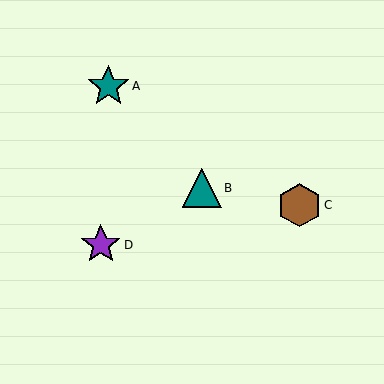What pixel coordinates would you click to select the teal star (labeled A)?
Click at (108, 86) to select the teal star A.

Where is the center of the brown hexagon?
The center of the brown hexagon is at (300, 205).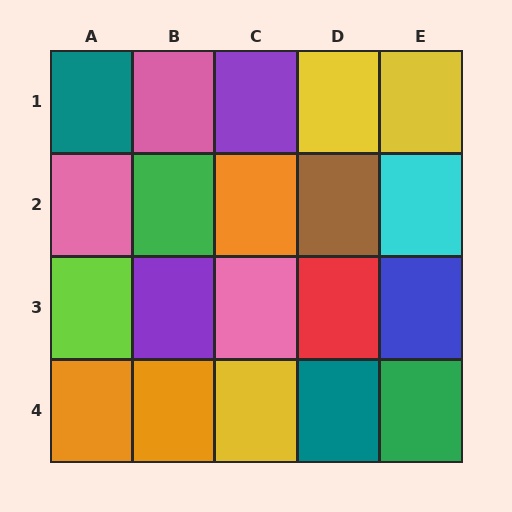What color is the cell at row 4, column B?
Orange.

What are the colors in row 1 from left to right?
Teal, pink, purple, yellow, yellow.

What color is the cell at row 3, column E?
Blue.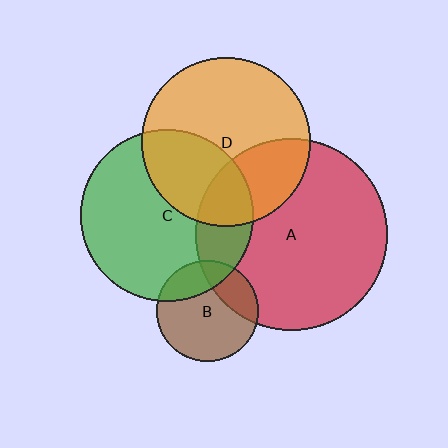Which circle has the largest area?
Circle A (red).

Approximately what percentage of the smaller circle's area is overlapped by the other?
Approximately 20%.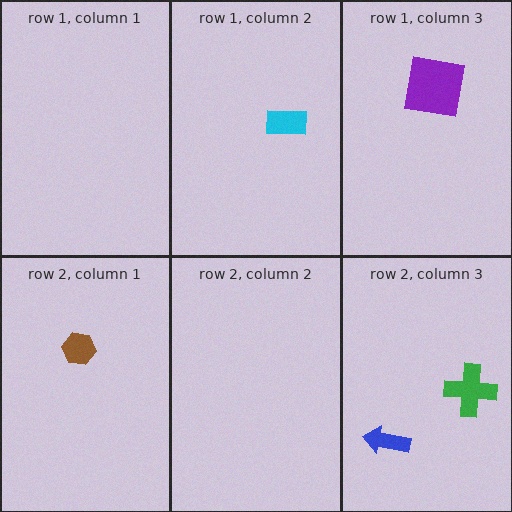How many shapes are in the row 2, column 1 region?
1.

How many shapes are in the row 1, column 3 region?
1.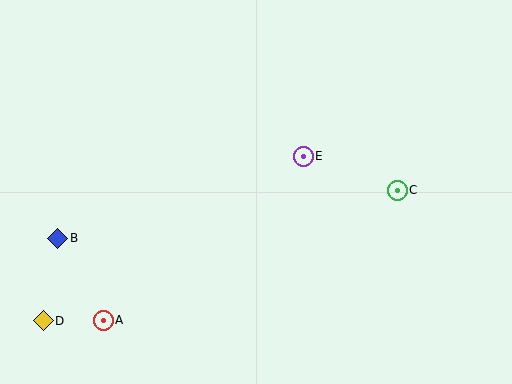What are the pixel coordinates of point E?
Point E is at (303, 156).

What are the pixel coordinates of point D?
Point D is at (43, 321).